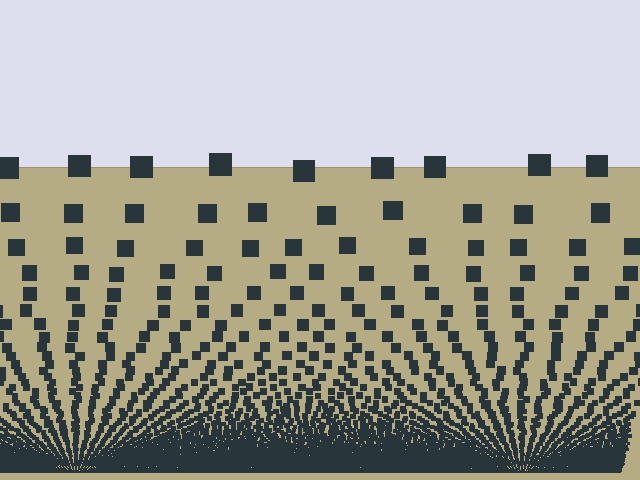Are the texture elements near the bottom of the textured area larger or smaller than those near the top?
Smaller. The gradient is inverted — elements near the bottom are smaller and denser.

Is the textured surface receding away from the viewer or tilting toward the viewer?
The surface appears to tilt toward the viewer. Texture elements get larger and sparser toward the top.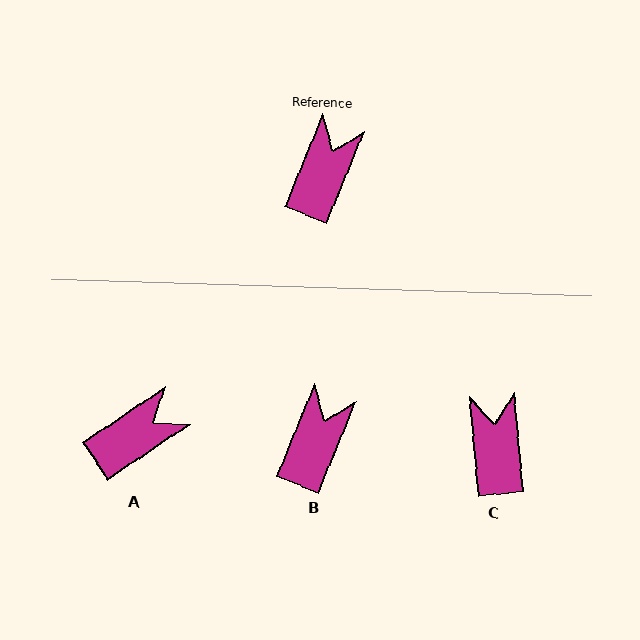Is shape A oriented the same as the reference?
No, it is off by about 33 degrees.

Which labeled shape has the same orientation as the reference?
B.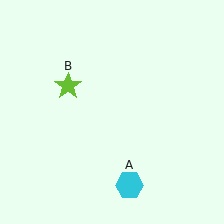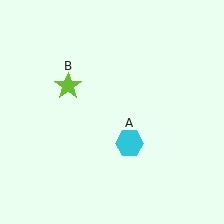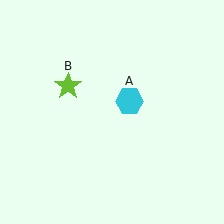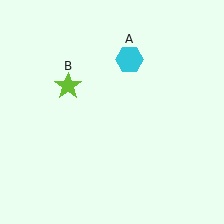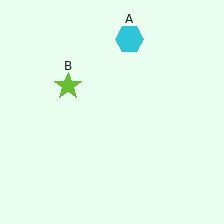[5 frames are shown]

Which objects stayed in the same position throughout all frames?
Lime star (object B) remained stationary.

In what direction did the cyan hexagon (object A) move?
The cyan hexagon (object A) moved up.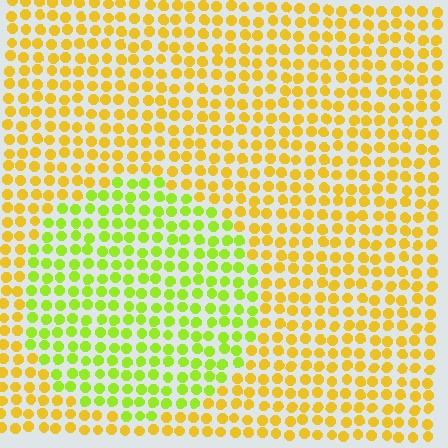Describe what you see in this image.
The image is filled with small yellow elements in a uniform arrangement. A circle-shaped region is visible where the elements are tinted to a slightly different hue, forming a subtle color boundary.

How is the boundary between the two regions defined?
The boundary is defined purely by a slight shift in hue (about 39 degrees). Spacing, size, and orientation are identical on both sides.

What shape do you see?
I see a circle.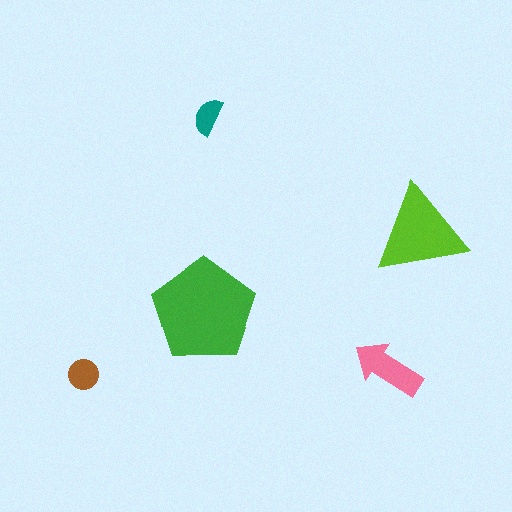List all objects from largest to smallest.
The green pentagon, the lime triangle, the pink arrow, the brown circle, the teal semicircle.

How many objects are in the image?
There are 5 objects in the image.